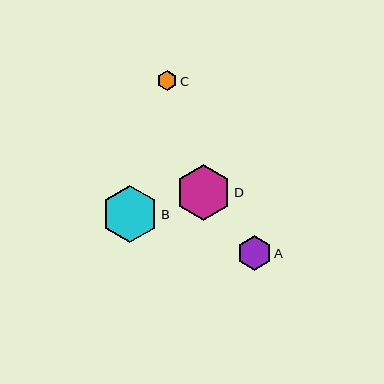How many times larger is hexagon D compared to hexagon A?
Hexagon D is approximately 1.6 times the size of hexagon A.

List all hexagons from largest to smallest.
From largest to smallest: B, D, A, C.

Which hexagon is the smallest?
Hexagon C is the smallest with a size of approximately 20 pixels.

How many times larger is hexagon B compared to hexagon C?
Hexagon B is approximately 2.8 times the size of hexagon C.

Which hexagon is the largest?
Hexagon B is the largest with a size of approximately 57 pixels.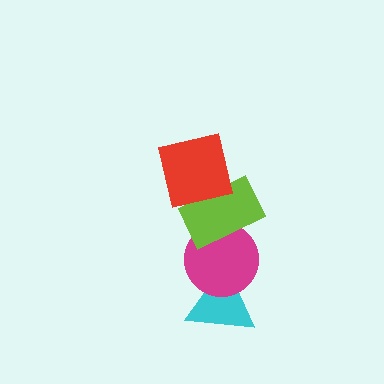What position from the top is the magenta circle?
The magenta circle is 3rd from the top.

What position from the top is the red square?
The red square is 1st from the top.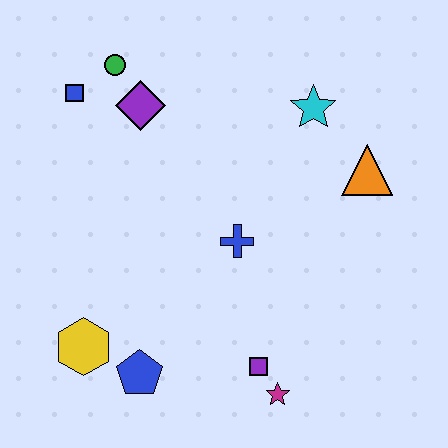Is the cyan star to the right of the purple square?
Yes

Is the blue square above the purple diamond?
Yes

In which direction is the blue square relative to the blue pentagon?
The blue square is above the blue pentagon.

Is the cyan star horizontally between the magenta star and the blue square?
No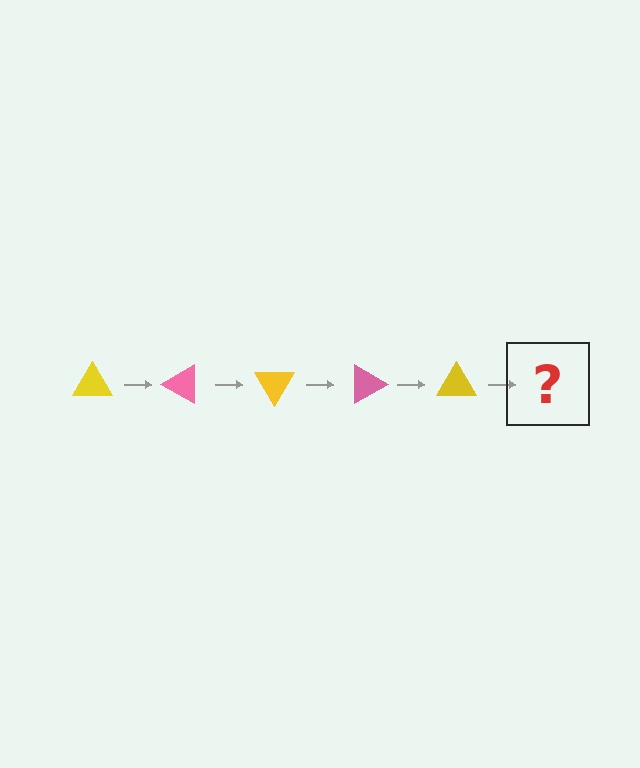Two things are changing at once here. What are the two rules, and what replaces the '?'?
The two rules are that it rotates 30 degrees each step and the color cycles through yellow and pink. The '?' should be a pink triangle, rotated 150 degrees from the start.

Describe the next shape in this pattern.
It should be a pink triangle, rotated 150 degrees from the start.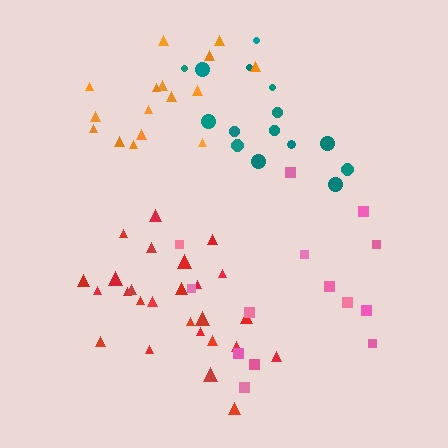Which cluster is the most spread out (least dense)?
Pink.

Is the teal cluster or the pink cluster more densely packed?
Teal.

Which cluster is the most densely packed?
Red.